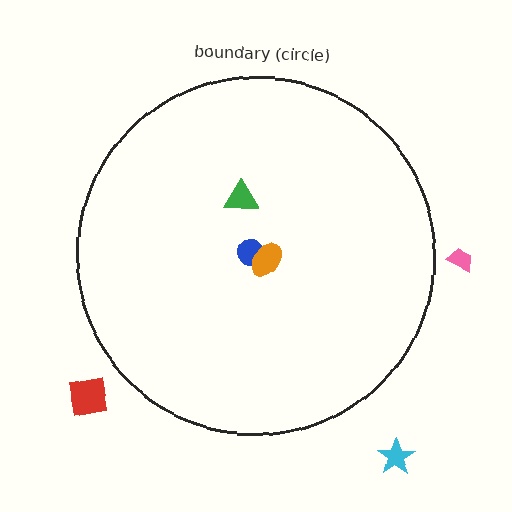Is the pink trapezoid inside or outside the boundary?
Outside.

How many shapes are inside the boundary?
3 inside, 3 outside.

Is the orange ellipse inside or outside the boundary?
Inside.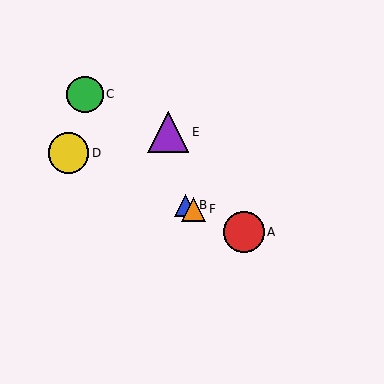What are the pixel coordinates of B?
Object B is at (185, 205).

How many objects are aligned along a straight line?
4 objects (A, B, D, F) are aligned along a straight line.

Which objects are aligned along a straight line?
Objects A, B, D, F are aligned along a straight line.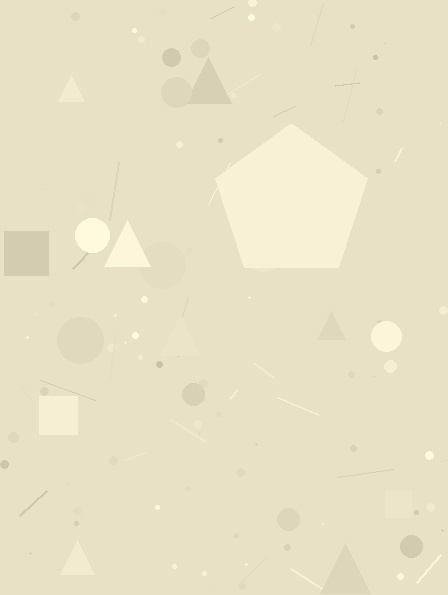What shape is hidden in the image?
A pentagon is hidden in the image.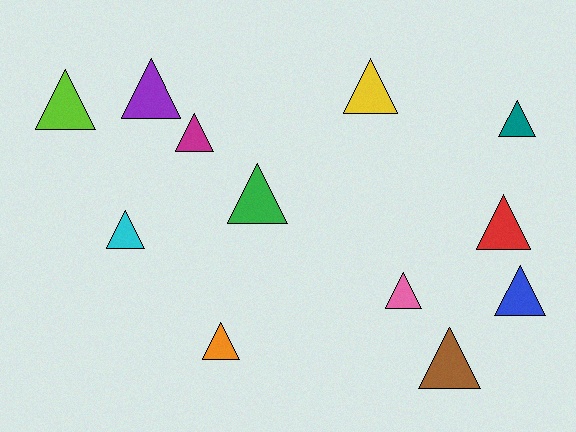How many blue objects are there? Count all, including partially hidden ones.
There is 1 blue object.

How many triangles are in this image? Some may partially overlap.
There are 12 triangles.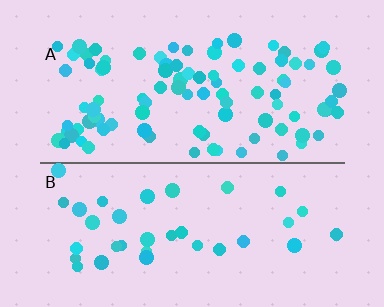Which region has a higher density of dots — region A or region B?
A (the top).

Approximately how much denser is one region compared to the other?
Approximately 2.7× — region A over region B.